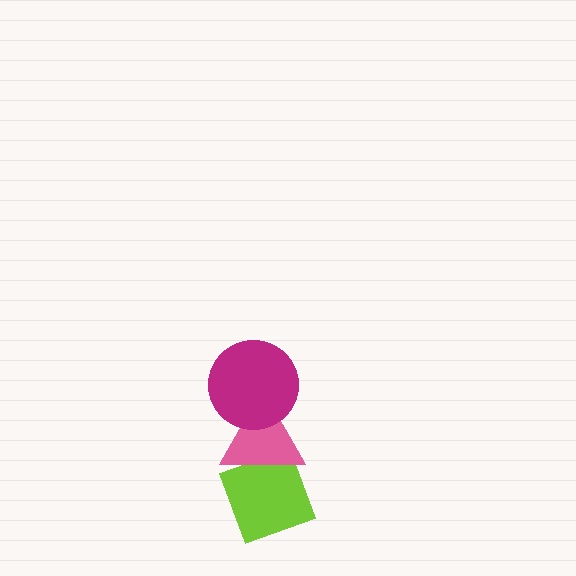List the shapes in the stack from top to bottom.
From top to bottom: the magenta circle, the pink triangle, the lime diamond.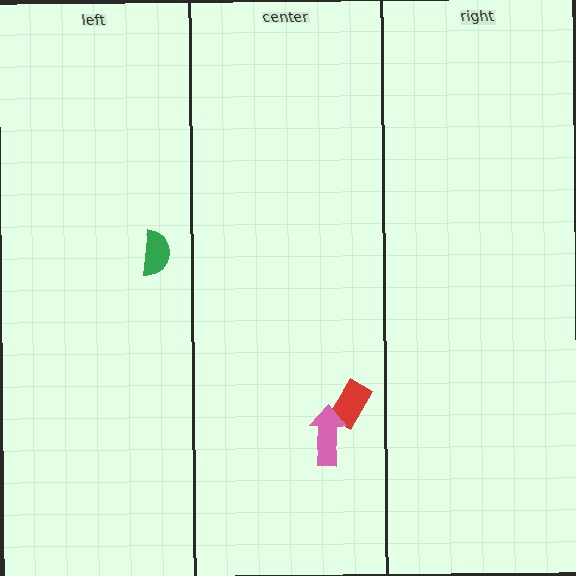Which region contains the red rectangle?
The center region.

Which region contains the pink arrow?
The center region.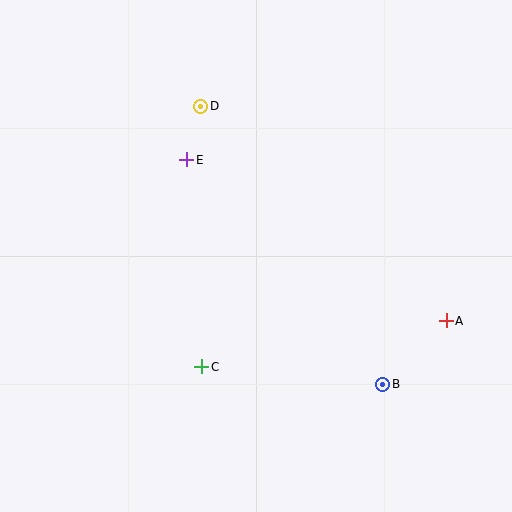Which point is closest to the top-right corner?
Point A is closest to the top-right corner.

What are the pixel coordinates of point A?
Point A is at (446, 321).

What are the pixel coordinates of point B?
Point B is at (383, 384).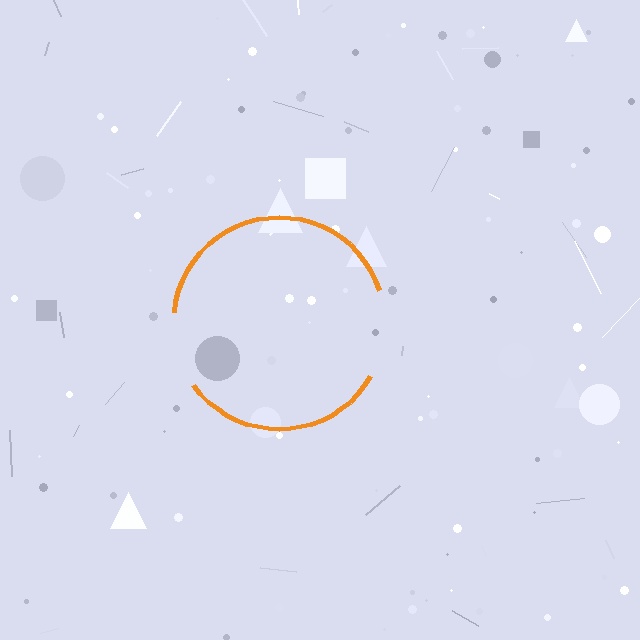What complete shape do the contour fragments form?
The contour fragments form a circle.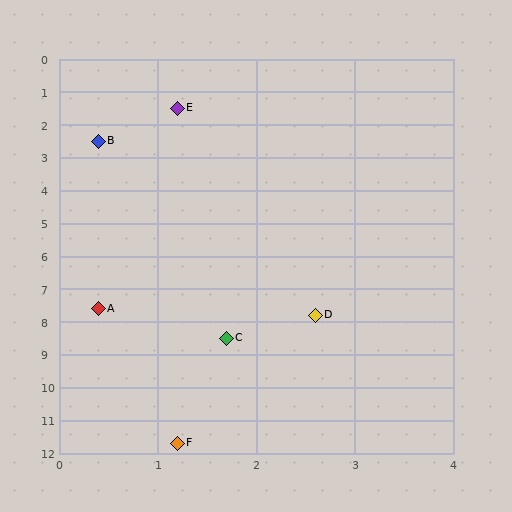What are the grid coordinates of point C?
Point C is at approximately (1.7, 8.5).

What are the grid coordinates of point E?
Point E is at approximately (1.2, 1.5).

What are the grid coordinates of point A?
Point A is at approximately (0.4, 7.6).